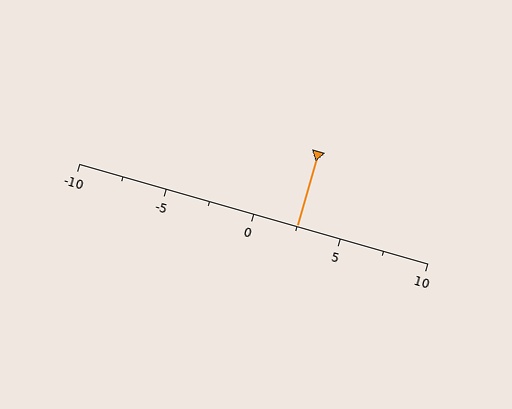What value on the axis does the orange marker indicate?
The marker indicates approximately 2.5.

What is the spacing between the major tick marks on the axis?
The major ticks are spaced 5 apart.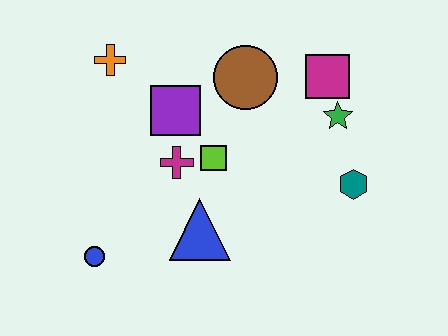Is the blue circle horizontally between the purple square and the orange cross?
No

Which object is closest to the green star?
The magenta square is closest to the green star.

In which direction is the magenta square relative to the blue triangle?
The magenta square is above the blue triangle.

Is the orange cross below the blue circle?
No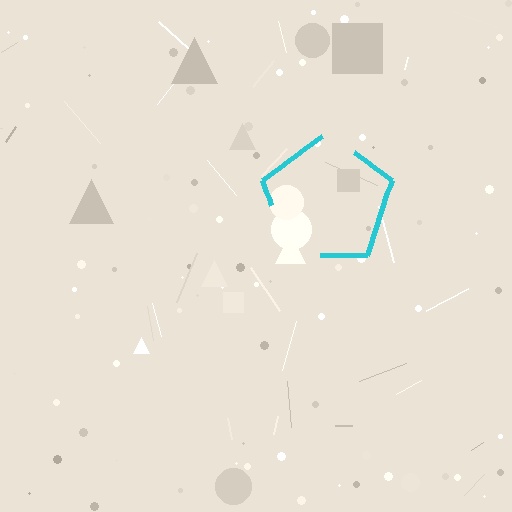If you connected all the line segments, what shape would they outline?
They would outline a pentagon.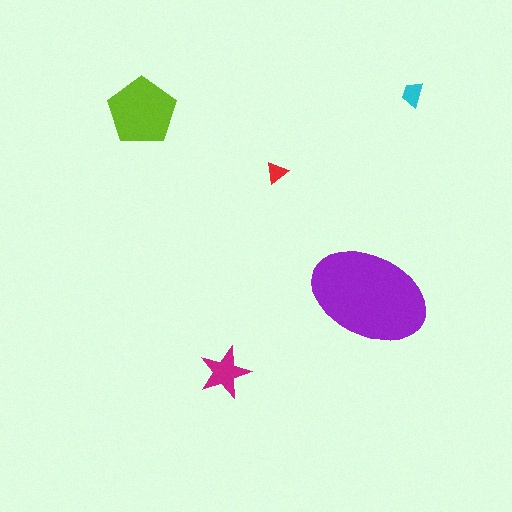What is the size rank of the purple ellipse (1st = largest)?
1st.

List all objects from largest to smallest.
The purple ellipse, the lime pentagon, the magenta star, the cyan trapezoid, the red triangle.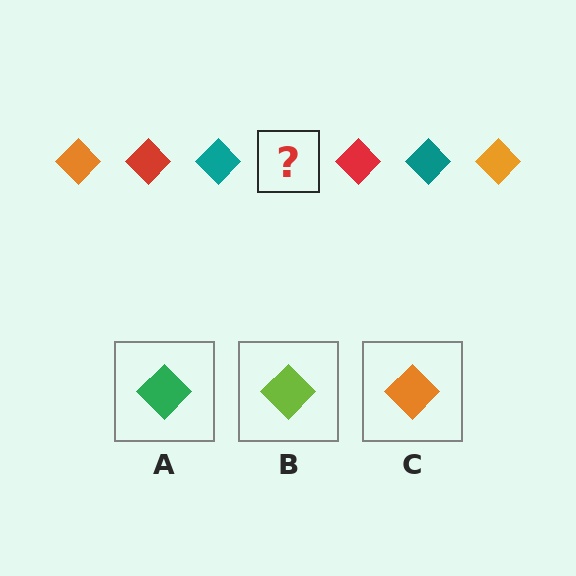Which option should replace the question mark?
Option C.